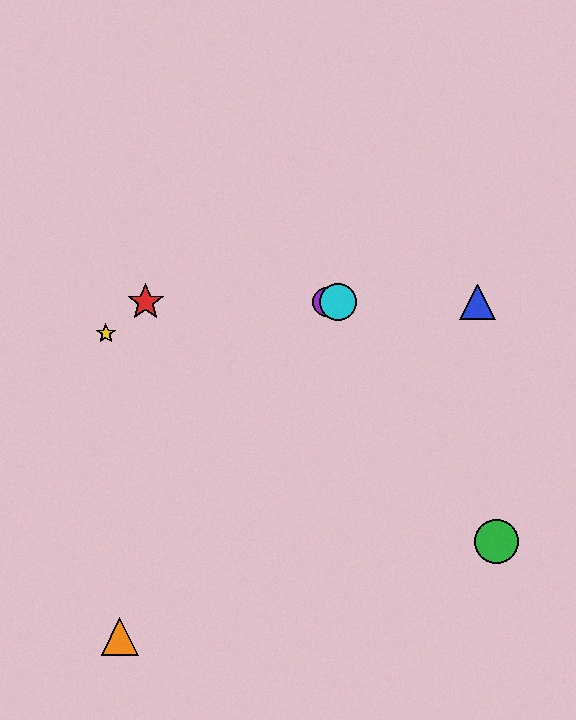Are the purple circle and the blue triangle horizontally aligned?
Yes, both are at y≈302.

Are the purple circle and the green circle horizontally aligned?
No, the purple circle is at y≈302 and the green circle is at y≈542.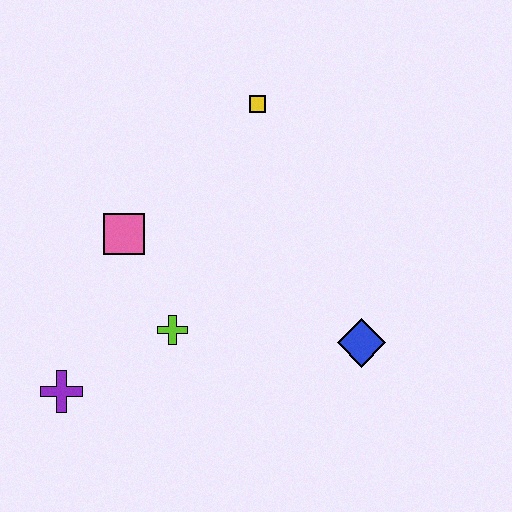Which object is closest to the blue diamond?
The lime cross is closest to the blue diamond.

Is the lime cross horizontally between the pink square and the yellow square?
Yes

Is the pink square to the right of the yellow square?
No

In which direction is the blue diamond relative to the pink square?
The blue diamond is to the right of the pink square.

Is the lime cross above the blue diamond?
Yes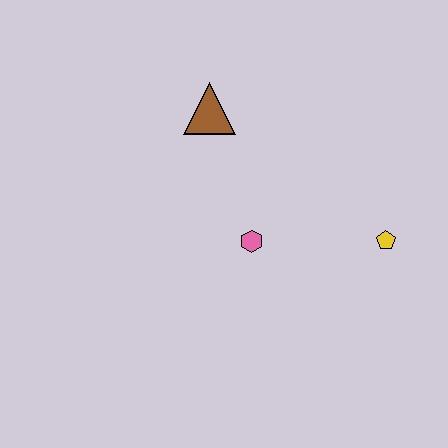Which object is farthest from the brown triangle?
The yellow pentagon is farthest from the brown triangle.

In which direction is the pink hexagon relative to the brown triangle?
The pink hexagon is below the brown triangle.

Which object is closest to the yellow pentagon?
The pink hexagon is closest to the yellow pentagon.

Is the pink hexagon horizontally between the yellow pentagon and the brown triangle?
Yes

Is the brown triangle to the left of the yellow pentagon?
Yes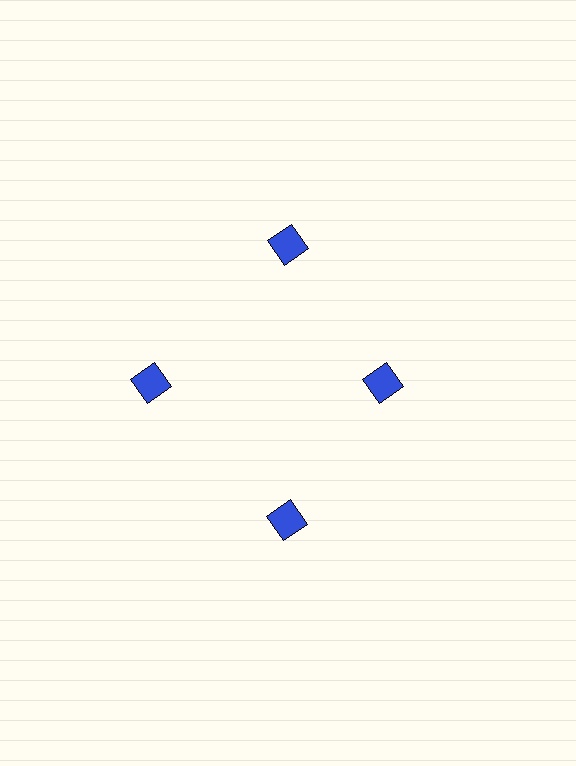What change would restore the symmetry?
The symmetry would be restored by moving it outward, back onto the ring so that all 4 squares sit at equal angles and equal distance from the center.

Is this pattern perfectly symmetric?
No. The 4 blue squares are arranged in a ring, but one element near the 3 o'clock position is pulled inward toward the center, breaking the 4-fold rotational symmetry.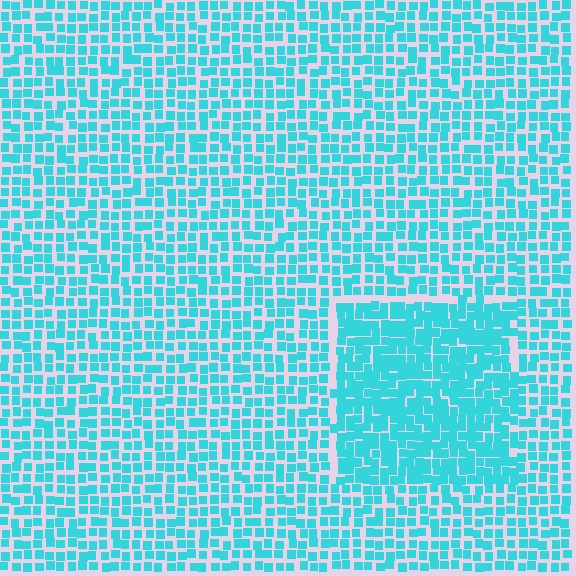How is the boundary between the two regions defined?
The boundary is defined by a change in element density (approximately 1.6x ratio). All elements are the same color, size, and shape.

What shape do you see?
I see a rectangle.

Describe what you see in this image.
The image contains small cyan elements arranged at two different densities. A rectangle-shaped region is visible where the elements are more densely packed than the surrounding area.